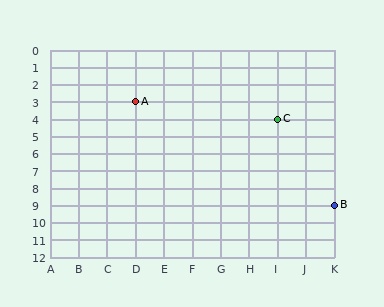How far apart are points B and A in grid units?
Points B and A are 7 columns and 6 rows apart (about 9.2 grid units diagonally).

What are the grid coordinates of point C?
Point C is at grid coordinates (I, 4).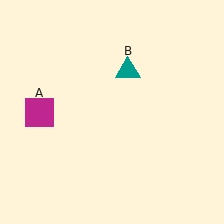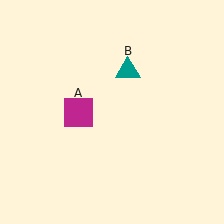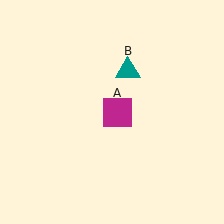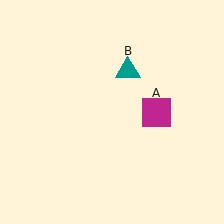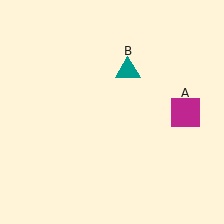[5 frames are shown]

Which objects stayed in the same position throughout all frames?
Teal triangle (object B) remained stationary.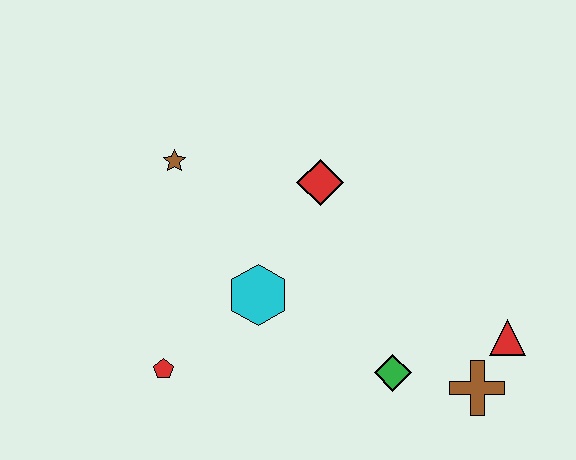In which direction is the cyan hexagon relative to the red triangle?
The cyan hexagon is to the left of the red triangle.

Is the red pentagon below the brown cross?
No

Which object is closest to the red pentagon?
The cyan hexagon is closest to the red pentagon.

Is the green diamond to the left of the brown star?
No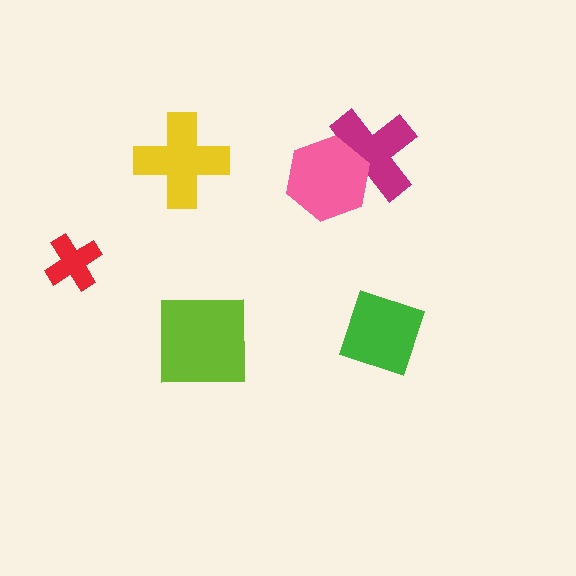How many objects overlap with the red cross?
0 objects overlap with the red cross.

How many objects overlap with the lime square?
0 objects overlap with the lime square.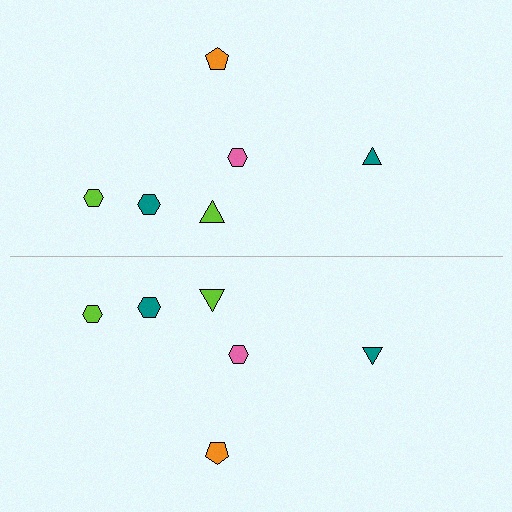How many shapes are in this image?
There are 12 shapes in this image.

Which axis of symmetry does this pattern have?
The pattern has a horizontal axis of symmetry running through the center of the image.